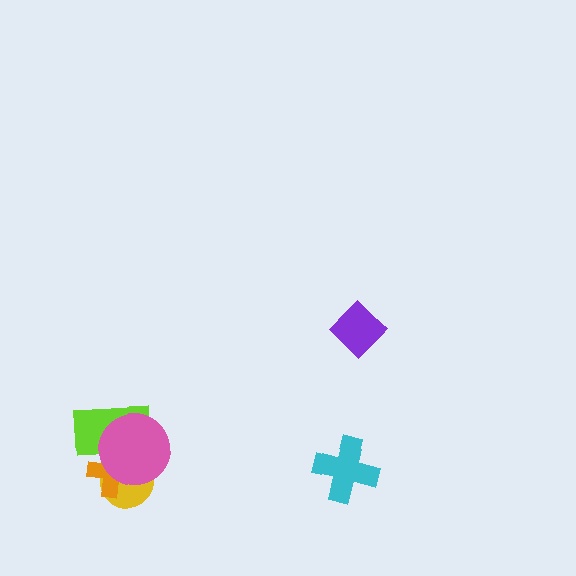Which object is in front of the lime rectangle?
The pink circle is in front of the lime rectangle.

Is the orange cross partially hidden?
Yes, it is partially covered by another shape.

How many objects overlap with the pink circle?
3 objects overlap with the pink circle.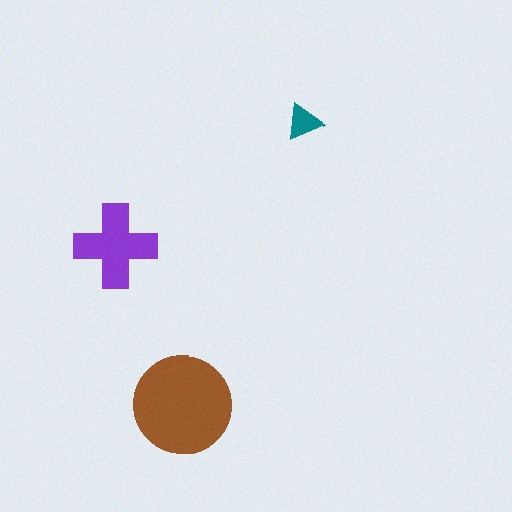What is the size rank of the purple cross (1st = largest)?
2nd.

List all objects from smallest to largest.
The teal triangle, the purple cross, the brown circle.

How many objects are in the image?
There are 3 objects in the image.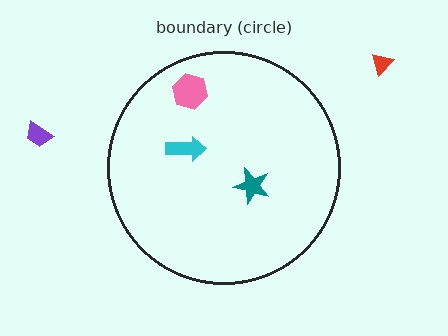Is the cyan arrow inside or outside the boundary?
Inside.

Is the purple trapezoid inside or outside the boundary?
Outside.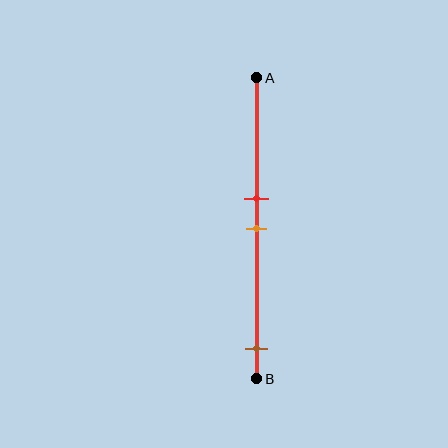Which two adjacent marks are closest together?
The red and orange marks are the closest adjacent pair.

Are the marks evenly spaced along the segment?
No, the marks are not evenly spaced.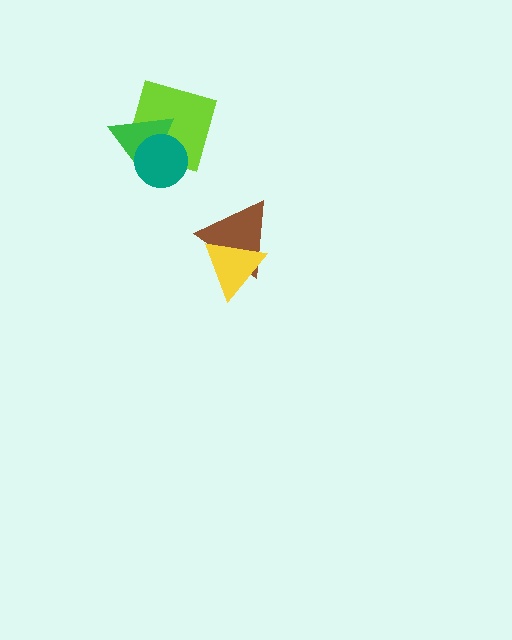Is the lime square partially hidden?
Yes, it is partially covered by another shape.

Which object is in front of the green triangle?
The teal circle is in front of the green triangle.